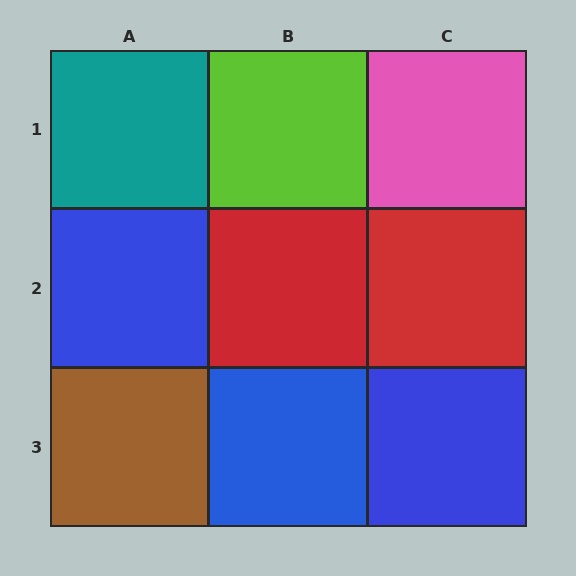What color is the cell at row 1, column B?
Lime.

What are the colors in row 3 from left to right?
Brown, blue, blue.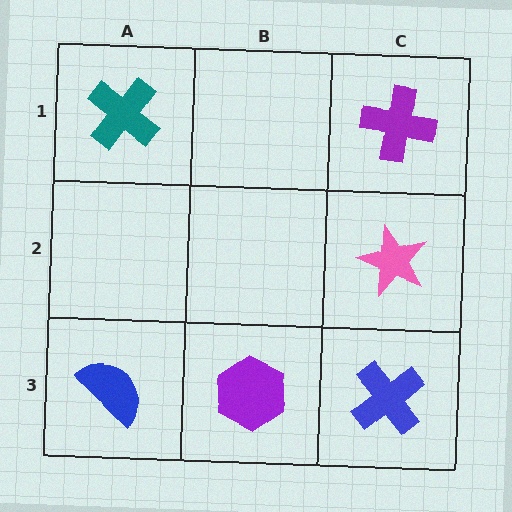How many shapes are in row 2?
1 shape.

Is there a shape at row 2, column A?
No, that cell is empty.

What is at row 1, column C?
A purple cross.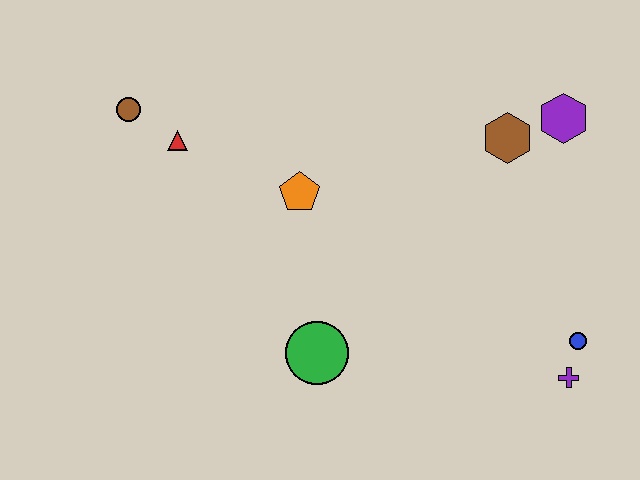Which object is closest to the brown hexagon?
The purple hexagon is closest to the brown hexagon.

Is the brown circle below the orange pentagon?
No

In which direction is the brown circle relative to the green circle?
The brown circle is above the green circle.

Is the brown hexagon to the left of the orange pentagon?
No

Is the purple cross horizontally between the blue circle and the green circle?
Yes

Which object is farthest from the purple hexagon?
The brown circle is farthest from the purple hexagon.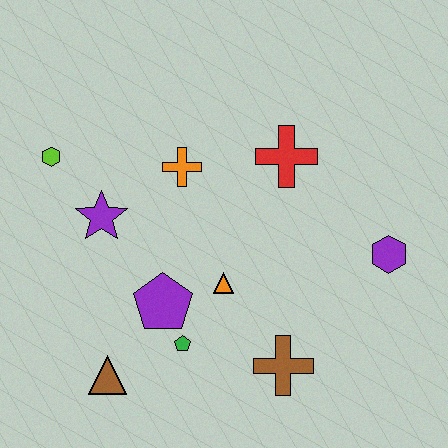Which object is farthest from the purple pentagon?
The purple hexagon is farthest from the purple pentagon.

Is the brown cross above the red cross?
No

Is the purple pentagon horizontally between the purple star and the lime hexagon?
No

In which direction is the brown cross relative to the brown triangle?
The brown cross is to the right of the brown triangle.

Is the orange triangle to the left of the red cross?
Yes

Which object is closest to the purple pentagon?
The green pentagon is closest to the purple pentagon.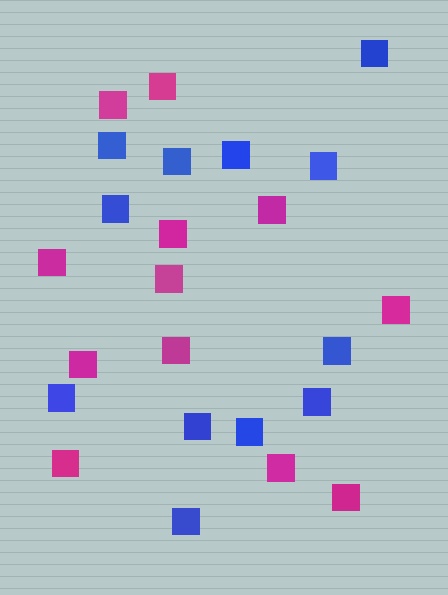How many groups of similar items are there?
There are 2 groups: one group of blue squares (12) and one group of magenta squares (12).